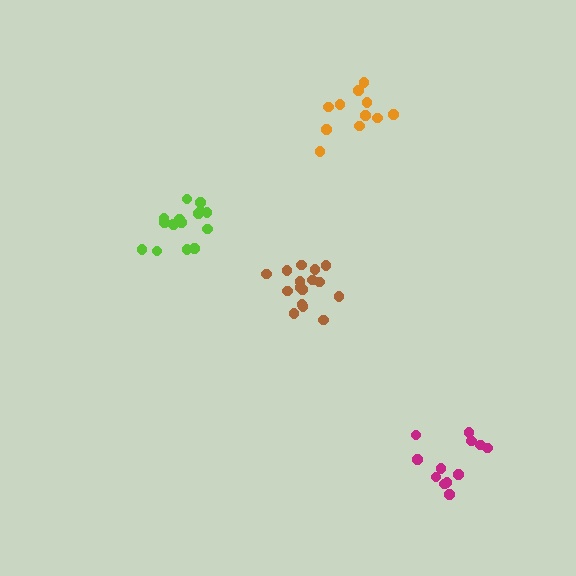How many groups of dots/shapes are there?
There are 4 groups.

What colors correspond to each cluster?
The clusters are colored: magenta, lime, orange, brown.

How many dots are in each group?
Group 1: 12 dots, Group 2: 15 dots, Group 3: 11 dots, Group 4: 17 dots (55 total).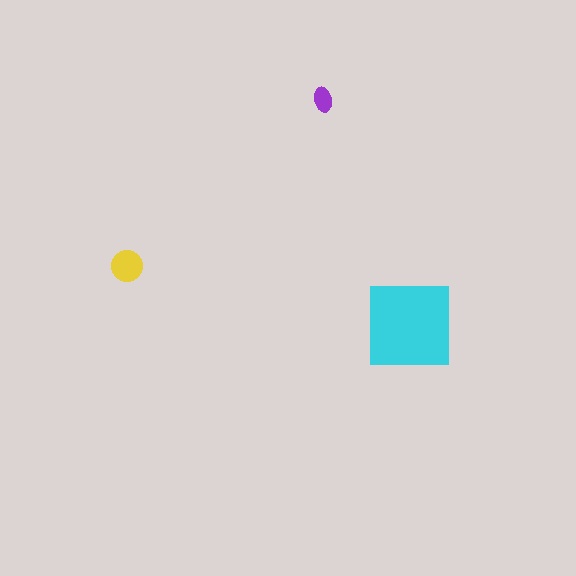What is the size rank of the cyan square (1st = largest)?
1st.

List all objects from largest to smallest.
The cyan square, the yellow circle, the purple ellipse.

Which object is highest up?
The purple ellipse is topmost.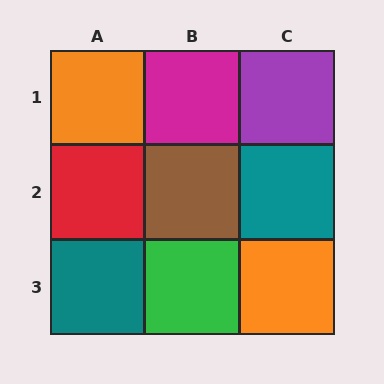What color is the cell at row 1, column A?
Orange.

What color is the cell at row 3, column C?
Orange.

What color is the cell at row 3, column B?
Green.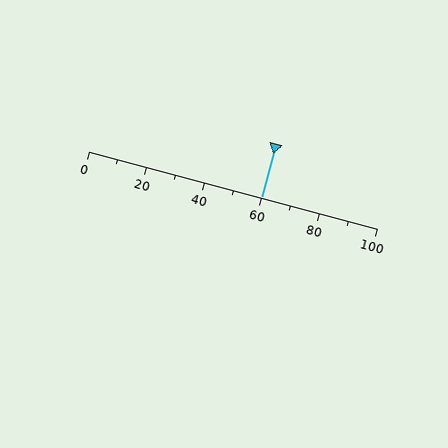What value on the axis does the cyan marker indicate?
The marker indicates approximately 60.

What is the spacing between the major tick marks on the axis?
The major ticks are spaced 20 apart.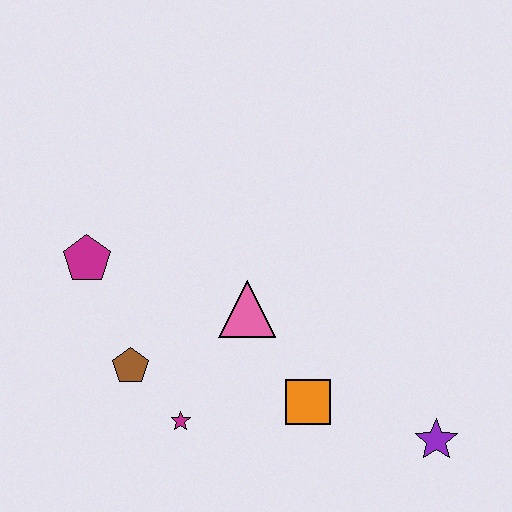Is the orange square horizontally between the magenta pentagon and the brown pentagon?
No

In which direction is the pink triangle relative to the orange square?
The pink triangle is above the orange square.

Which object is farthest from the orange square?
The magenta pentagon is farthest from the orange square.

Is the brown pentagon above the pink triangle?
No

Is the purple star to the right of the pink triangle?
Yes